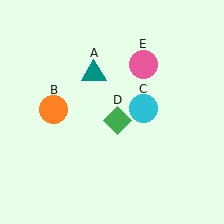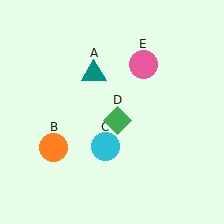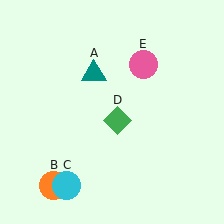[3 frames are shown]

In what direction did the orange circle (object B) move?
The orange circle (object B) moved down.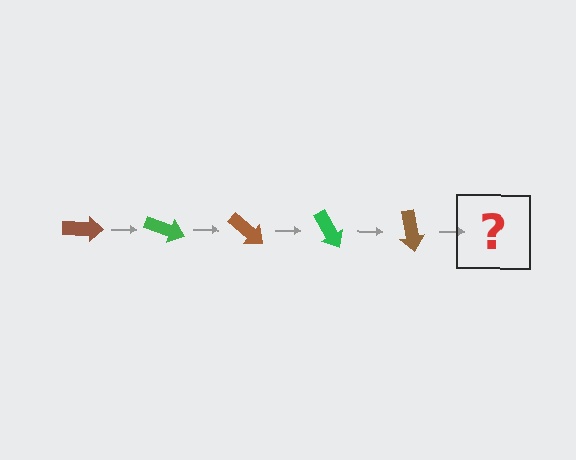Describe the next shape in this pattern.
It should be a green arrow, rotated 100 degrees from the start.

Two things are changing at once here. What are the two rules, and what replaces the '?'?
The two rules are that it rotates 20 degrees each step and the color cycles through brown and green. The '?' should be a green arrow, rotated 100 degrees from the start.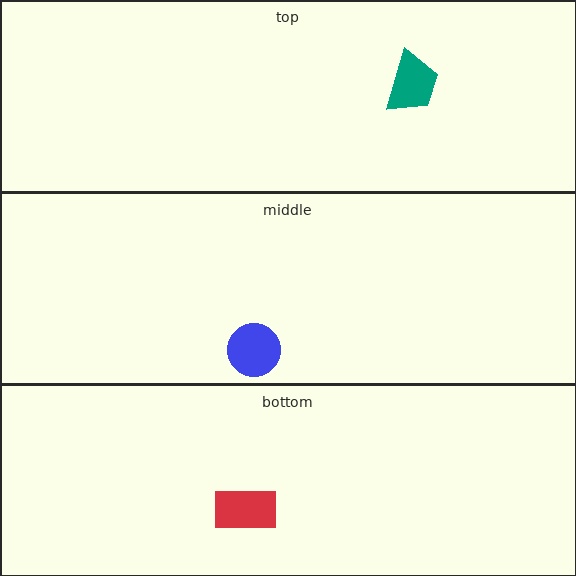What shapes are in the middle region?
The blue circle.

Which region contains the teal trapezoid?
The top region.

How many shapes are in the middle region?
1.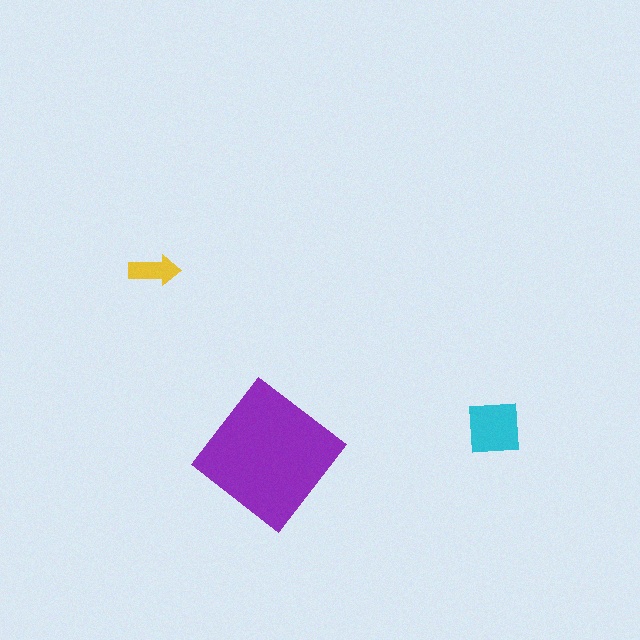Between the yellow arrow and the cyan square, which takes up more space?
The cyan square.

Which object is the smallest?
The yellow arrow.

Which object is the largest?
The purple diamond.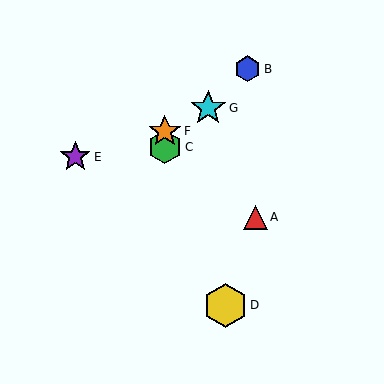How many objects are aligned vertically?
2 objects (C, F) are aligned vertically.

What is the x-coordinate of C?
Object C is at x≈165.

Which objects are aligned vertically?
Objects C, F are aligned vertically.